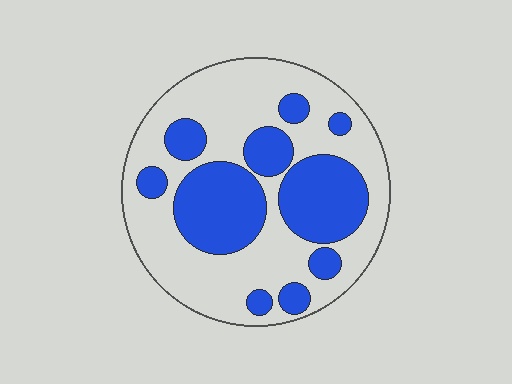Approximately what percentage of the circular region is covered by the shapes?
Approximately 35%.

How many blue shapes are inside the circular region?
10.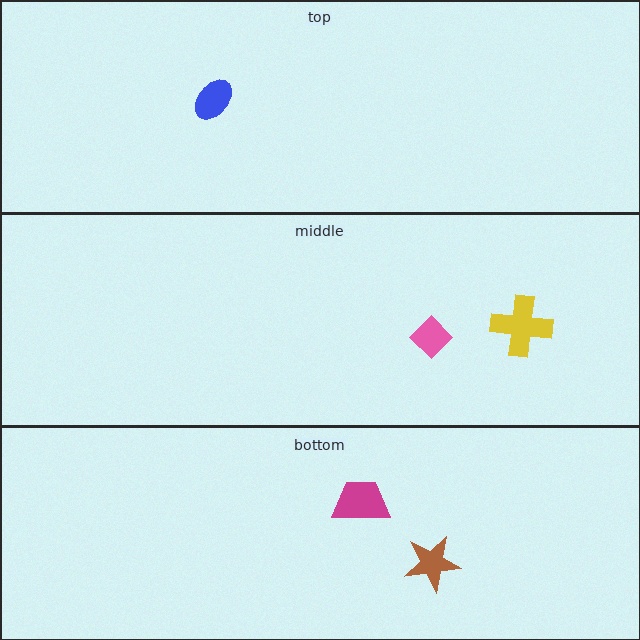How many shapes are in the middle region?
2.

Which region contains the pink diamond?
The middle region.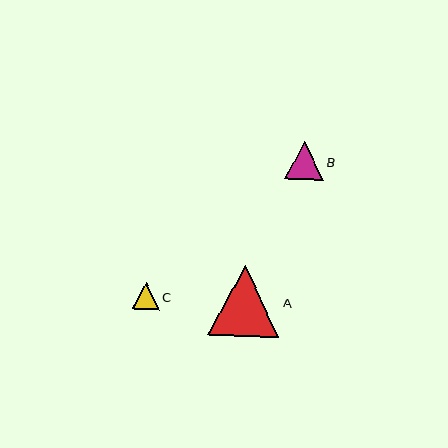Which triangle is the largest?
Triangle A is the largest with a size of approximately 71 pixels.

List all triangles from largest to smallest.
From largest to smallest: A, B, C.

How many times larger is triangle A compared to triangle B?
Triangle A is approximately 1.8 times the size of triangle B.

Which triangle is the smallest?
Triangle C is the smallest with a size of approximately 27 pixels.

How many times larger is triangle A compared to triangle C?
Triangle A is approximately 2.6 times the size of triangle C.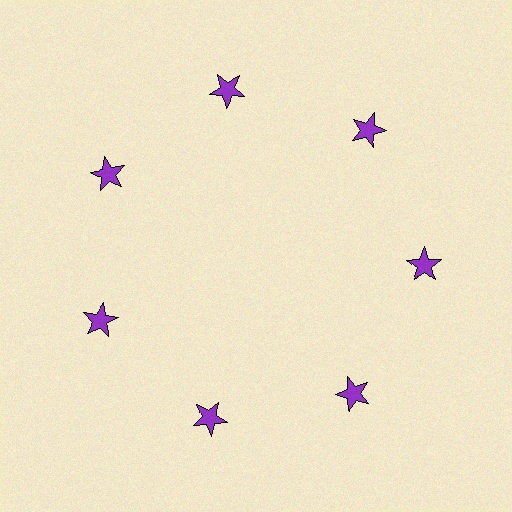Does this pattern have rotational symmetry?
Yes, this pattern has 7-fold rotational symmetry. It looks the same after rotating 51 degrees around the center.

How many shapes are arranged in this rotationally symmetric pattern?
There are 7 shapes, arranged in 7 groups of 1.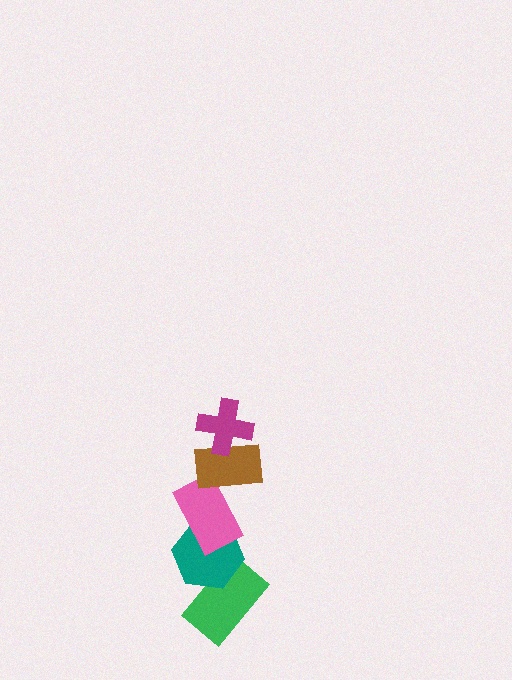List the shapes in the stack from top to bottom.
From top to bottom: the magenta cross, the brown rectangle, the pink rectangle, the teal hexagon, the green rectangle.